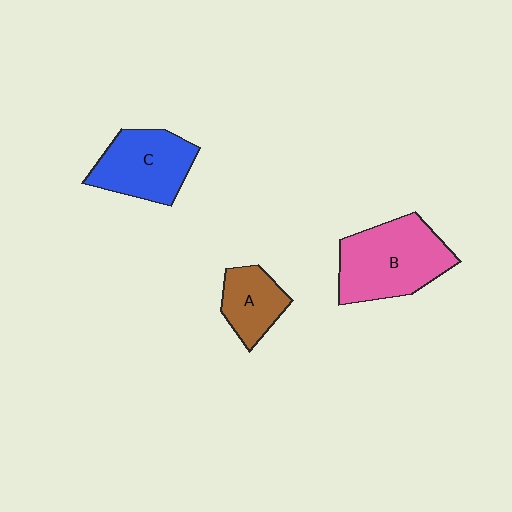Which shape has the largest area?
Shape B (pink).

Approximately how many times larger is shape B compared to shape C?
Approximately 1.3 times.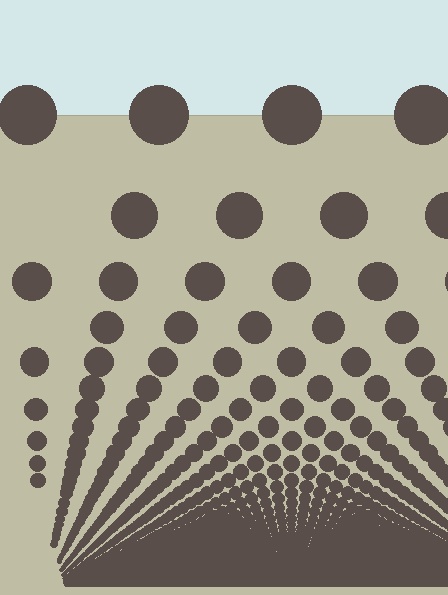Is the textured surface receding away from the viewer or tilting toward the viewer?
The surface appears to tilt toward the viewer. Texture elements get larger and sparser toward the top.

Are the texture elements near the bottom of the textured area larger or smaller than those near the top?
Smaller. The gradient is inverted — elements near the bottom are smaller and denser.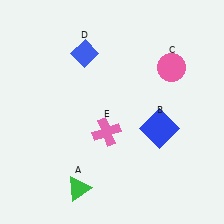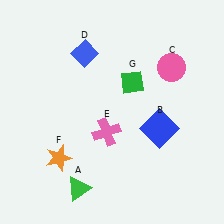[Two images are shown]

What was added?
An orange star (F), a green diamond (G) were added in Image 2.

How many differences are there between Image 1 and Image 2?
There are 2 differences between the two images.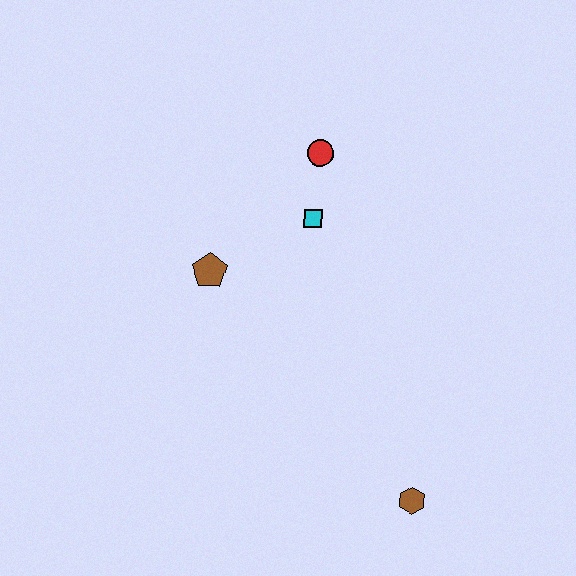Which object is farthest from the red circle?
The brown hexagon is farthest from the red circle.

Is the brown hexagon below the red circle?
Yes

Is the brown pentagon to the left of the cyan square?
Yes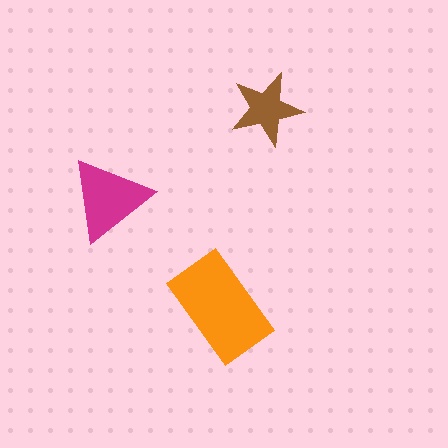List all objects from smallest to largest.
The brown star, the magenta triangle, the orange rectangle.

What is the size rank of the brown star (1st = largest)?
3rd.